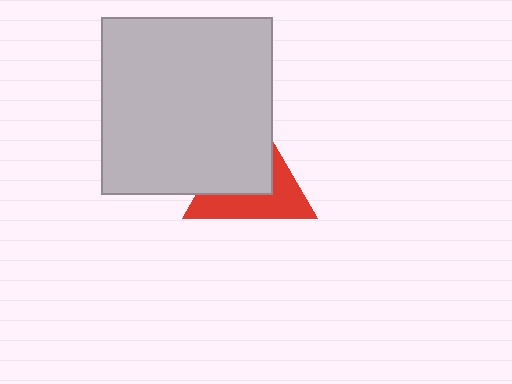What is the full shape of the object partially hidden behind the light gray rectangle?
The partially hidden object is a red triangle.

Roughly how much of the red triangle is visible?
About half of it is visible (roughly 46%).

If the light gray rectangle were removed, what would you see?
You would see the complete red triangle.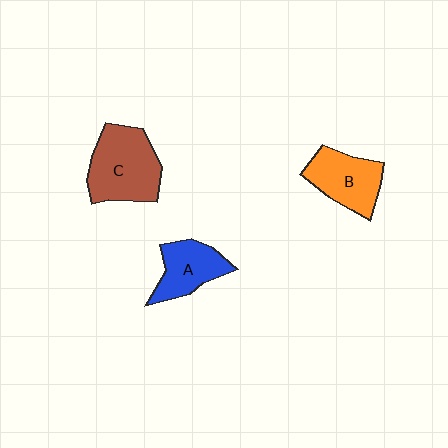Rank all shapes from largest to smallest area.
From largest to smallest: C (brown), B (orange), A (blue).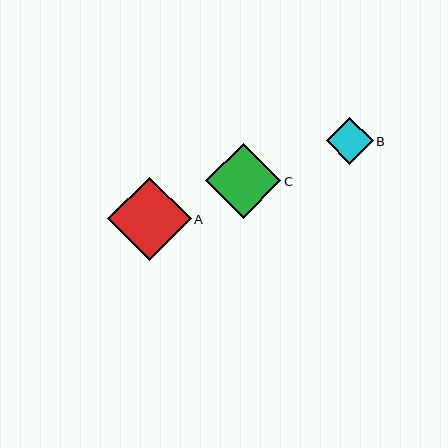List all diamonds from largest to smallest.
From largest to smallest: A, C, B.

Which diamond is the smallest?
Diamond B is the smallest with a size of approximately 47 pixels.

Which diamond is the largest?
Diamond A is the largest with a size of approximately 83 pixels.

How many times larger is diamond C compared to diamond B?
Diamond C is approximately 1.6 times the size of diamond B.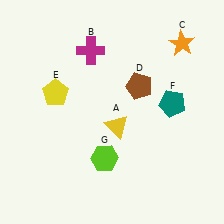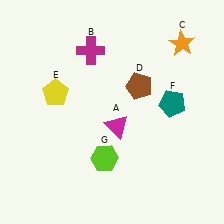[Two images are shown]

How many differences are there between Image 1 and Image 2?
There is 1 difference between the two images.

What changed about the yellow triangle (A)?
In Image 1, A is yellow. In Image 2, it changed to magenta.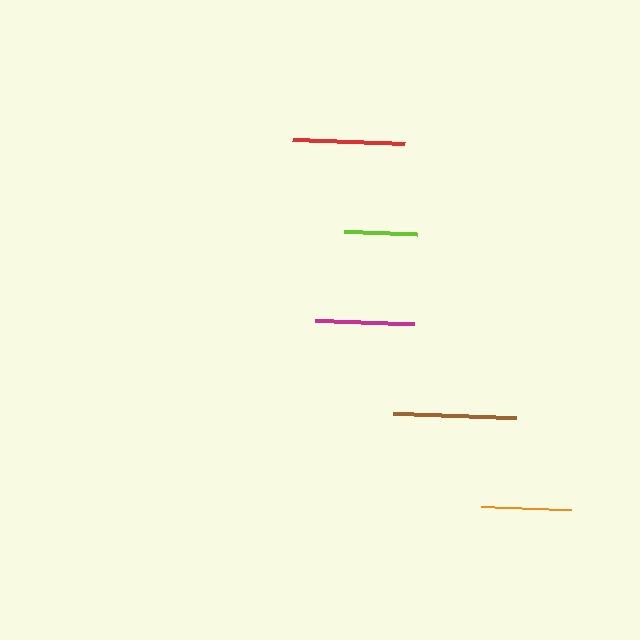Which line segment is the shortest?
The lime line is the shortest at approximately 73 pixels.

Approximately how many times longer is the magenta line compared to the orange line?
The magenta line is approximately 1.1 times the length of the orange line.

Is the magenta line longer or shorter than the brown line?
The brown line is longer than the magenta line.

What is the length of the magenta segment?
The magenta segment is approximately 99 pixels long.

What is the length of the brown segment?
The brown segment is approximately 123 pixels long.